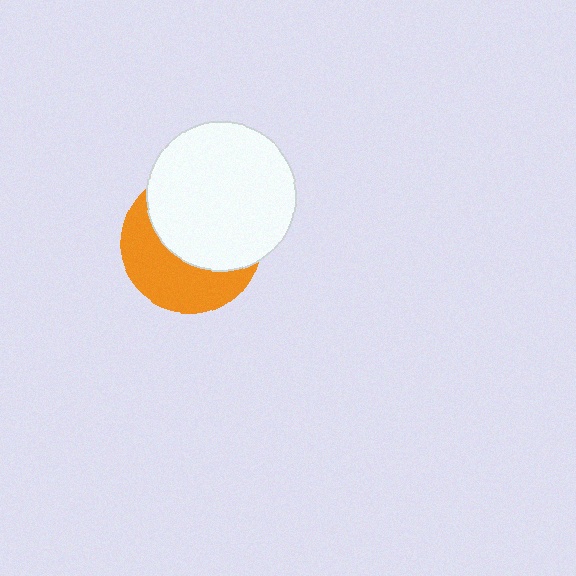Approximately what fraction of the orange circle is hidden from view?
Roughly 56% of the orange circle is hidden behind the white circle.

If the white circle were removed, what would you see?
You would see the complete orange circle.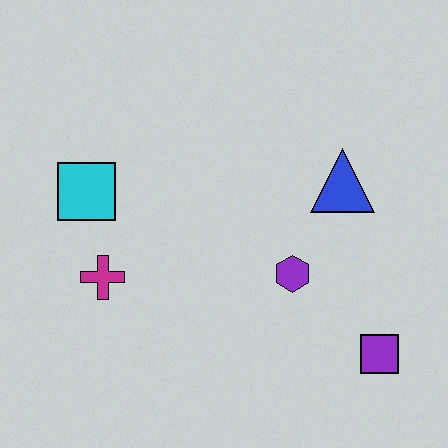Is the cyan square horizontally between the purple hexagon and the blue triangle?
No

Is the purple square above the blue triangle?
No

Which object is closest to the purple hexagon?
The blue triangle is closest to the purple hexagon.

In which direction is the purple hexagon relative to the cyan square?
The purple hexagon is to the right of the cyan square.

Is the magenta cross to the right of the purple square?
No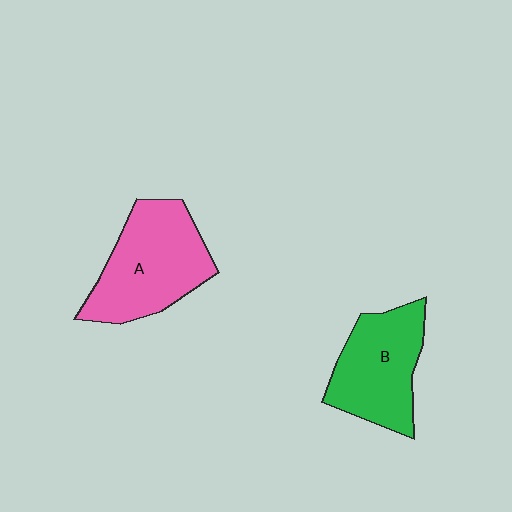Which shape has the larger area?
Shape A (pink).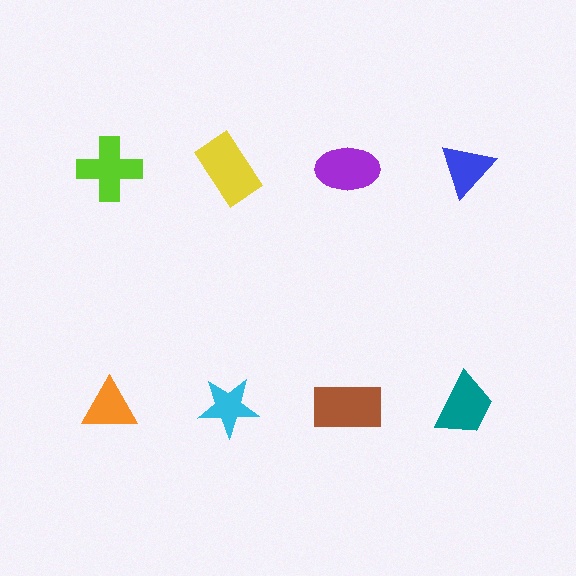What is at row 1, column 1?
A lime cross.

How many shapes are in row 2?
4 shapes.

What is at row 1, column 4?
A blue triangle.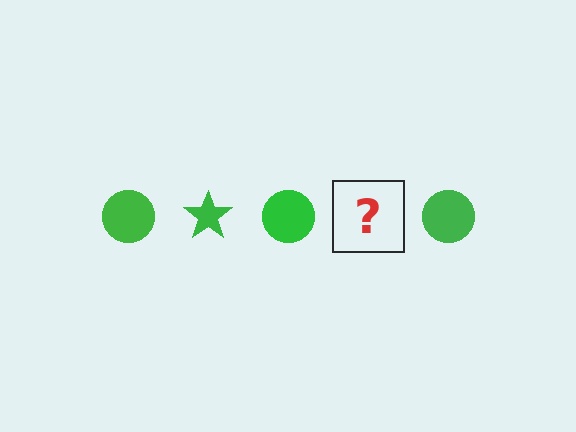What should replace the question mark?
The question mark should be replaced with a green star.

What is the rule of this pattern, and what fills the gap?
The rule is that the pattern cycles through circle, star shapes in green. The gap should be filled with a green star.